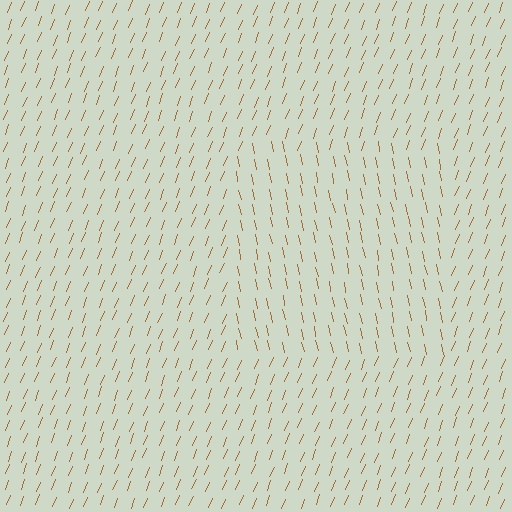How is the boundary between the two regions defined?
The boundary is defined purely by a change in line orientation (approximately 34 degrees difference). All lines are the same color and thickness.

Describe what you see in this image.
The image is filled with small brown line segments. A rectangle region in the image has lines oriented differently from the surrounding lines, creating a visible texture boundary.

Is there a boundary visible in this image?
Yes, there is a texture boundary formed by a change in line orientation.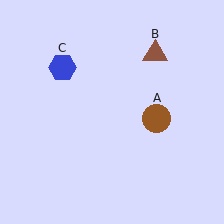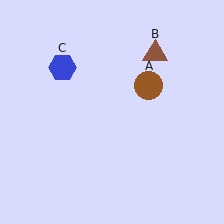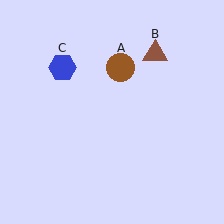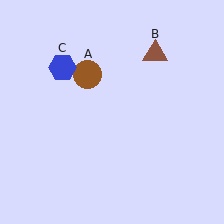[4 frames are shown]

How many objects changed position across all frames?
1 object changed position: brown circle (object A).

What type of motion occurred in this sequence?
The brown circle (object A) rotated counterclockwise around the center of the scene.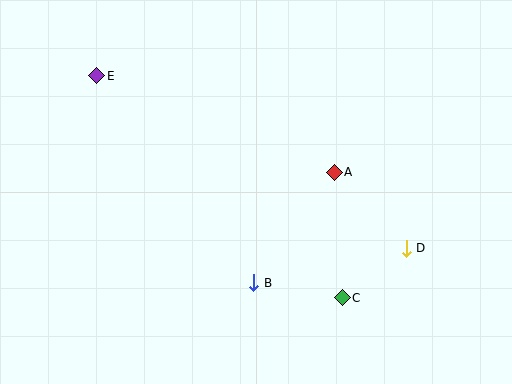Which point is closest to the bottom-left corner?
Point B is closest to the bottom-left corner.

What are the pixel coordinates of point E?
Point E is at (97, 76).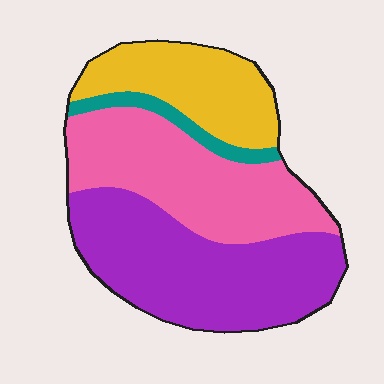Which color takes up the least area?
Teal, at roughly 5%.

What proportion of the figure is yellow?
Yellow covers around 20% of the figure.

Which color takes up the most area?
Purple, at roughly 40%.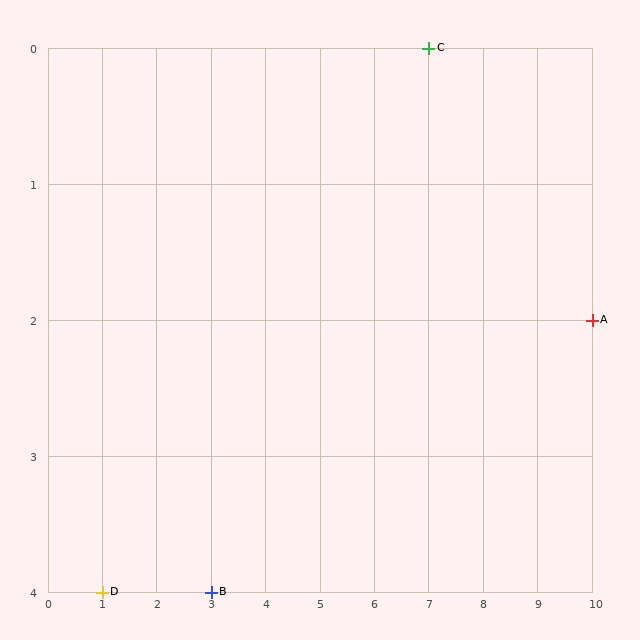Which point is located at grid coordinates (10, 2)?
Point A is at (10, 2).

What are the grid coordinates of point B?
Point B is at grid coordinates (3, 4).